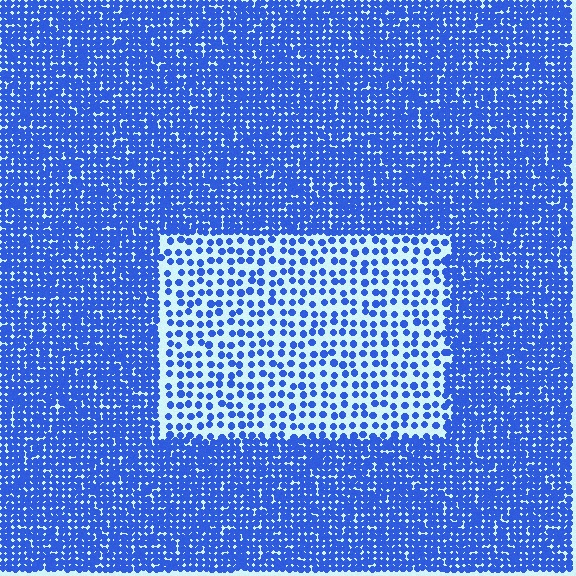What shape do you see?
I see a rectangle.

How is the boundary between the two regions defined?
The boundary is defined by a change in element density (approximately 2.6x ratio). All elements are the same color, size, and shape.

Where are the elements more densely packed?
The elements are more densely packed outside the rectangle boundary.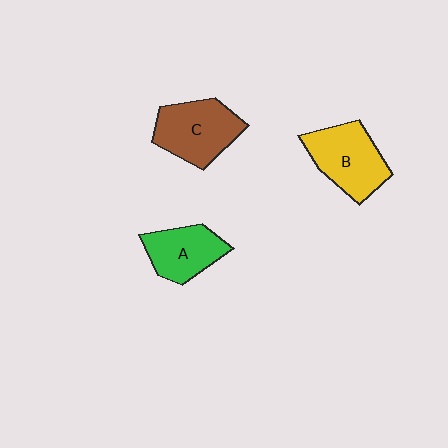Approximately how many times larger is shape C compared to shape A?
Approximately 1.3 times.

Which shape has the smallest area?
Shape A (green).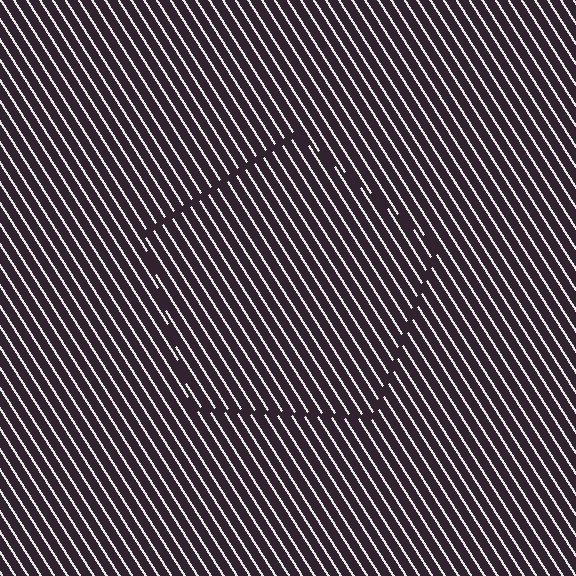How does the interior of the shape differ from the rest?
The interior of the shape contains the same grating, shifted by half a period — the contour is defined by the phase discontinuity where line-ends from the inner and outer gratings abut.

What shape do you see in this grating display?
An illusory pentagon. The interior of the shape contains the same grating, shifted by half a period — the contour is defined by the phase discontinuity where line-ends from the inner and outer gratings abut.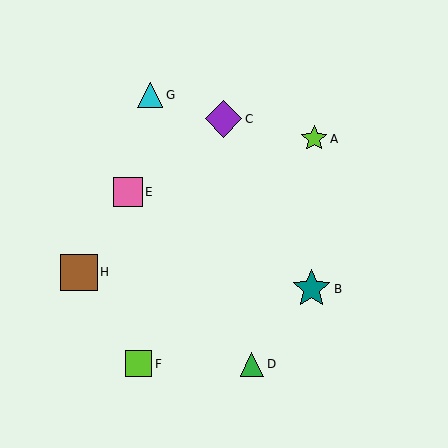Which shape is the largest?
The teal star (labeled B) is the largest.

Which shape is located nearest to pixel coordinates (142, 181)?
The pink square (labeled E) at (128, 192) is nearest to that location.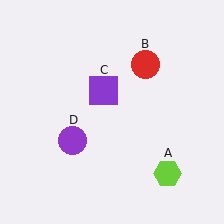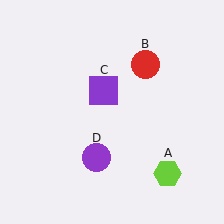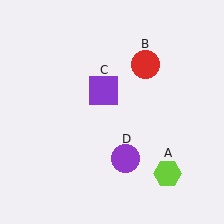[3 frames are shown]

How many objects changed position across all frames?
1 object changed position: purple circle (object D).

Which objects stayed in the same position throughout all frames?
Lime hexagon (object A) and red circle (object B) and purple square (object C) remained stationary.